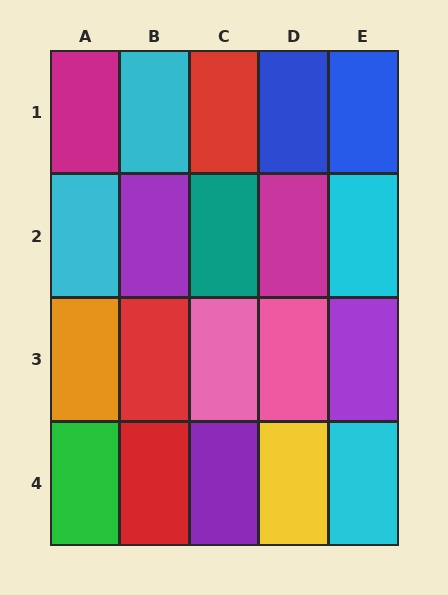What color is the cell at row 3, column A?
Orange.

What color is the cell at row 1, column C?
Red.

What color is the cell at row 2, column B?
Purple.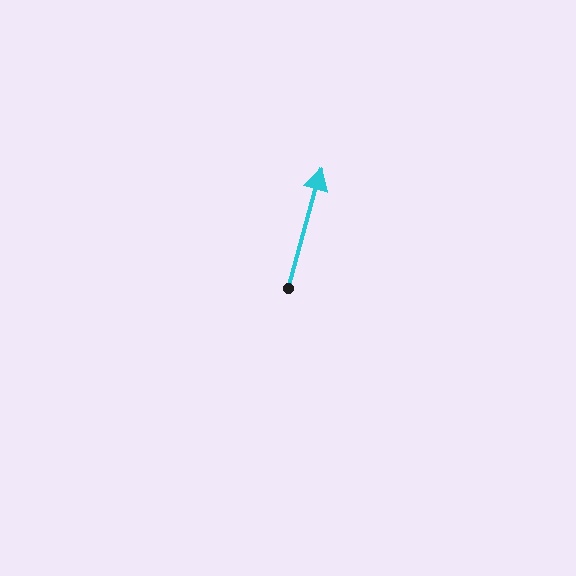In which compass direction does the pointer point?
North.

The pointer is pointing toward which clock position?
Roughly 1 o'clock.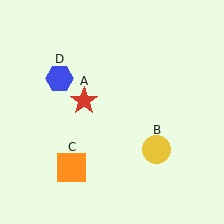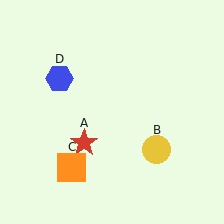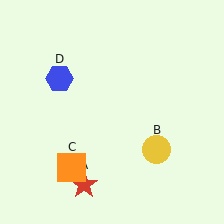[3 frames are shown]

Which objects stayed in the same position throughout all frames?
Yellow circle (object B) and orange square (object C) and blue hexagon (object D) remained stationary.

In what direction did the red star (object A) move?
The red star (object A) moved down.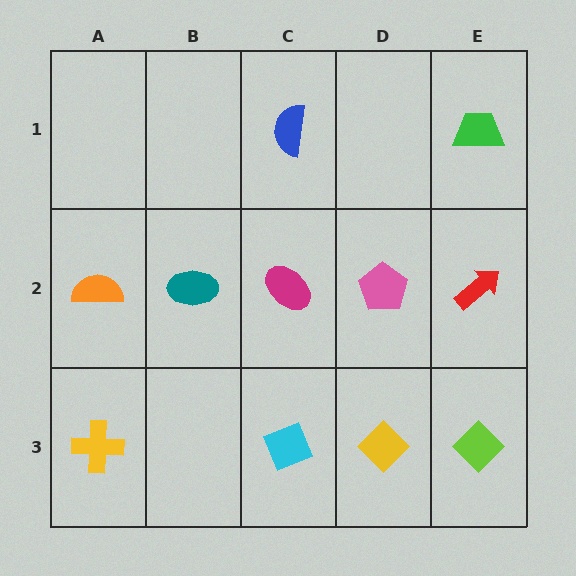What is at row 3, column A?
A yellow cross.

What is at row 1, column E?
A green trapezoid.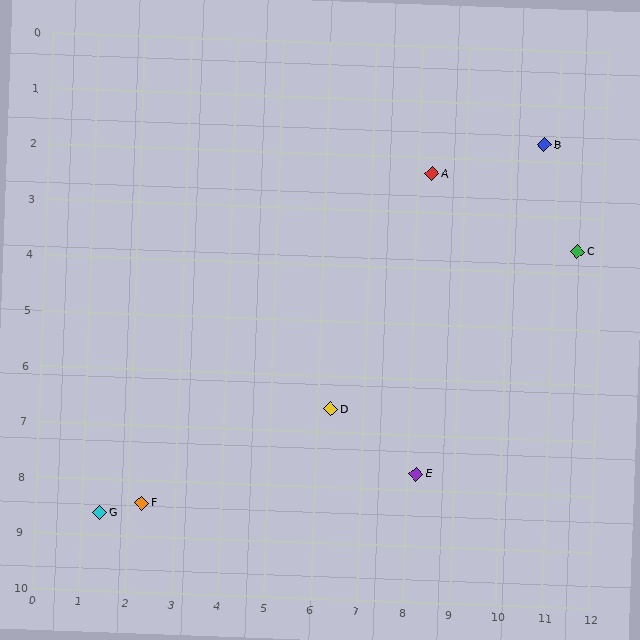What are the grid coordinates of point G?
Point G is at approximately (1.4, 8.6).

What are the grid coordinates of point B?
Point B is at approximately (10.7, 1.7).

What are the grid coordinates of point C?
Point C is at approximately (11.5, 3.6).